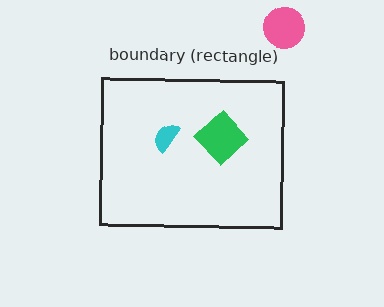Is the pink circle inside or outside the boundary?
Outside.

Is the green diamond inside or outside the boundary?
Inside.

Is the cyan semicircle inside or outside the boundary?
Inside.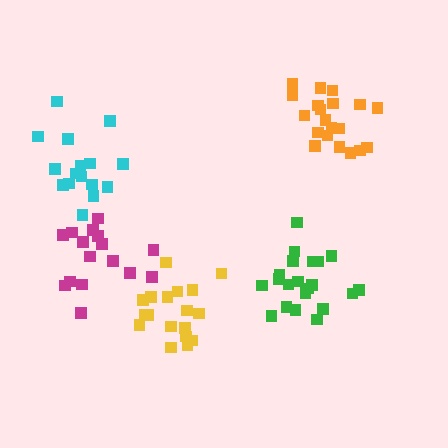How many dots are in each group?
Group 1: 20 dots, Group 2: 21 dots, Group 3: 18 dots, Group 4: 16 dots, Group 5: 16 dots (91 total).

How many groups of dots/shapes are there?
There are 5 groups.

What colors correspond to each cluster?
The clusters are colored: orange, green, yellow, magenta, cyan.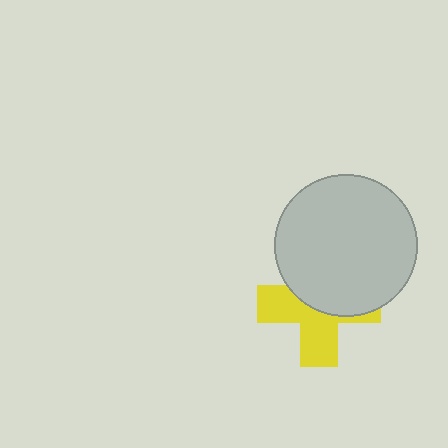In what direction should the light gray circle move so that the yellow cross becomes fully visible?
The light gray circle should move up. That is the shortest direction to clear the overlap and leave the yellow cross fully visible.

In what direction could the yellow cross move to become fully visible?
The yellow cross could move down. That would shift it out from behind the light gray circle entirely.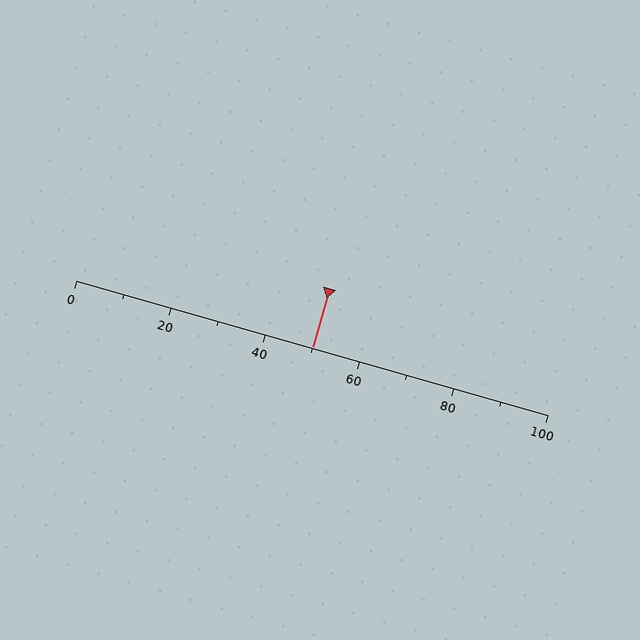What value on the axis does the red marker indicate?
The marker indicates approximately 50.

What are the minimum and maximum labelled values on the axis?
The axis runs from 0 to 100.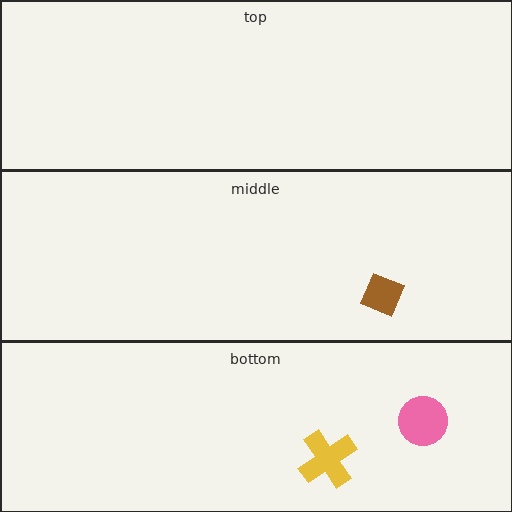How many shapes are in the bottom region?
2.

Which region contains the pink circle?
The bottom region.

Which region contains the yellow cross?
The bottom region.